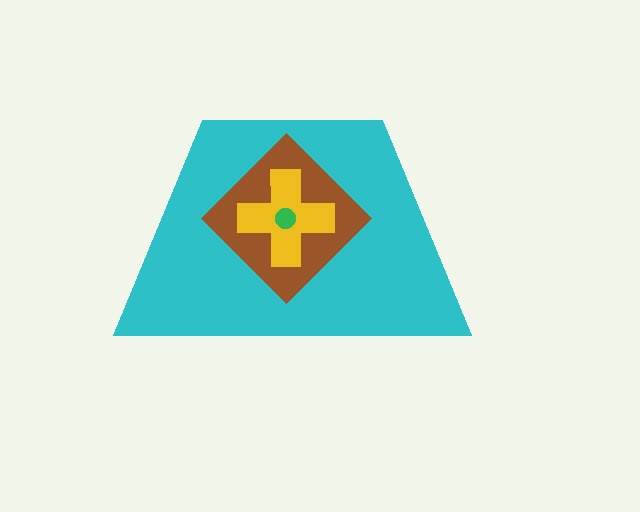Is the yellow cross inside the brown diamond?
Yes.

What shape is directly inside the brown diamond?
The yellow cross.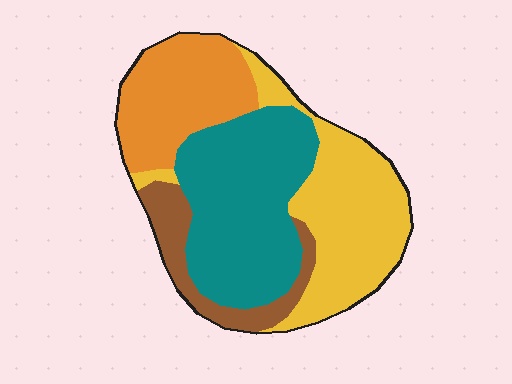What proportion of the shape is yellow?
Yellow covers roughly 30% of the shape.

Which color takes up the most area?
Teal, at roughly 35%.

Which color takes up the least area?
Brown, at roughly 10%.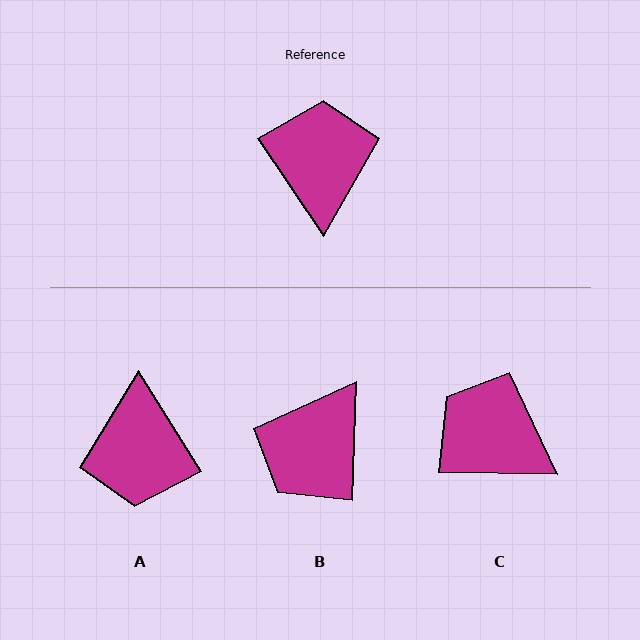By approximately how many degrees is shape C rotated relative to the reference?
Approximately 55 degrees counter-clockwise.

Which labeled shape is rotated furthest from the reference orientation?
A, about 178 degrees away.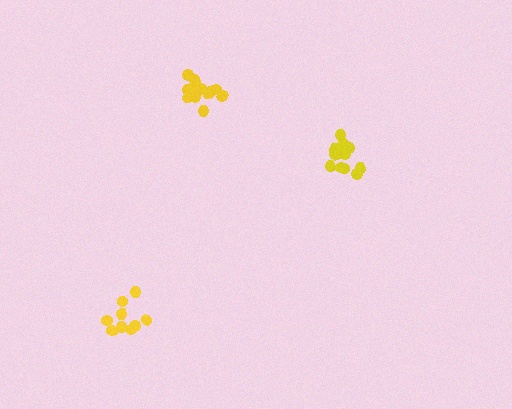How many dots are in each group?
Group 1: 9 dots, Group 2: 14 dots, Group 3: 14 dots (37 total).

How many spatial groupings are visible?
There are 3 spatial groupings.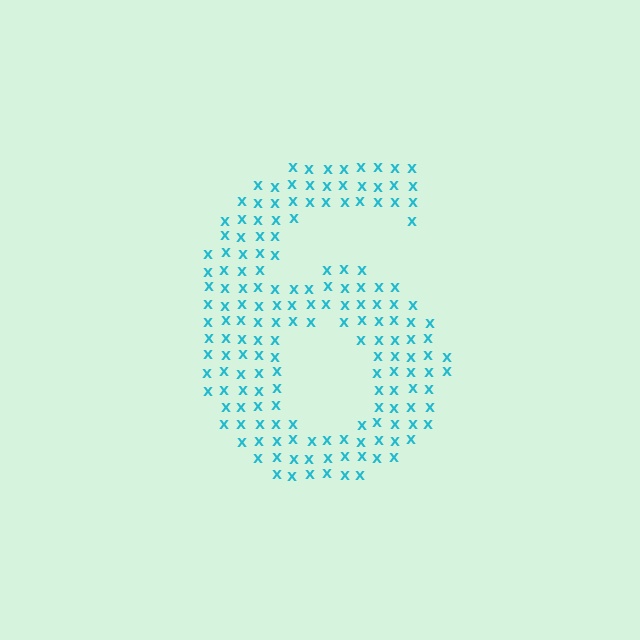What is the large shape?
The large shape is the digit 6.